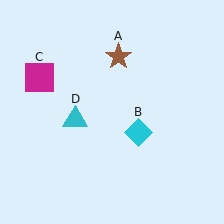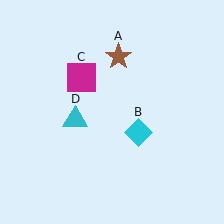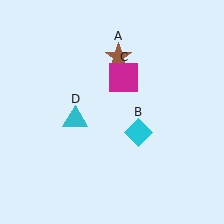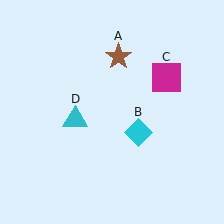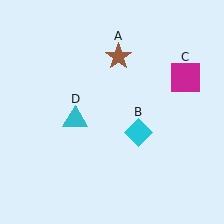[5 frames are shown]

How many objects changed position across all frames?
1 object changed position: magenta square (object C).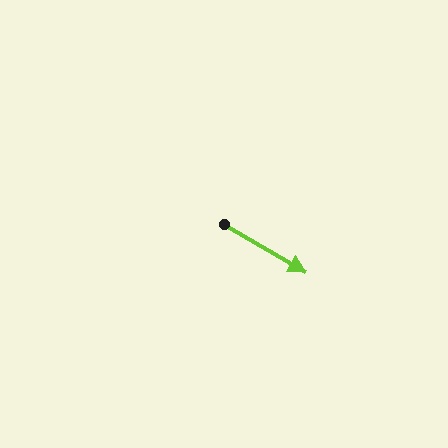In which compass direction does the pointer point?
Southeast.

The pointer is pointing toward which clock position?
Roughly 4 o'clock.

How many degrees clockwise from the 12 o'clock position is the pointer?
Approximately 120 degrees.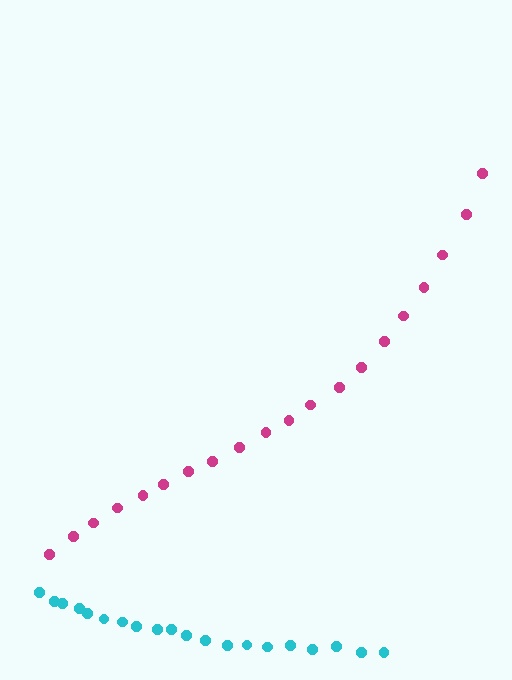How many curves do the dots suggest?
There are 2 distinct paths.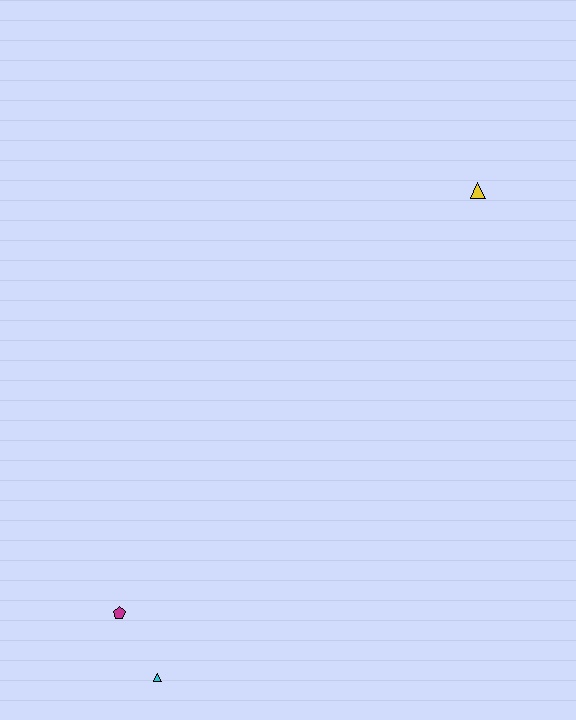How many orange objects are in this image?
There are no orange objects.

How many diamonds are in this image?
There are no diamonds.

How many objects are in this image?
There are 3 objects.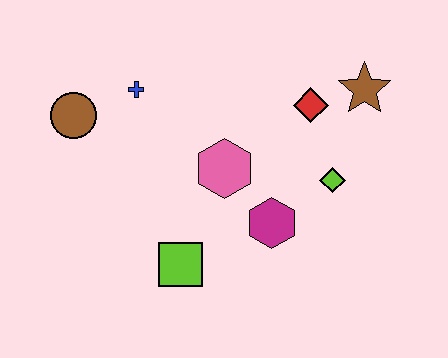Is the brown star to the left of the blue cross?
No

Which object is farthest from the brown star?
The brown circle is farthest from the brown star.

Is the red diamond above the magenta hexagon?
Yes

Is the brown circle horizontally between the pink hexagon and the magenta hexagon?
No